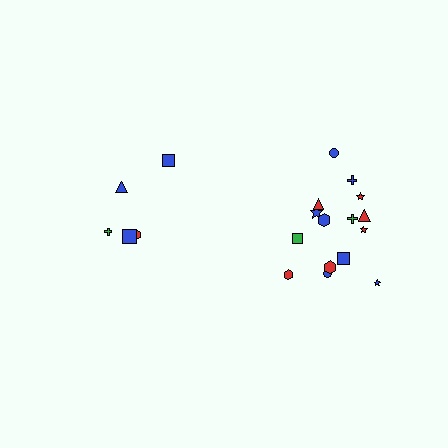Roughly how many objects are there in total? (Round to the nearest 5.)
Roughly 20 objects in total.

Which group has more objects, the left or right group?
The right group.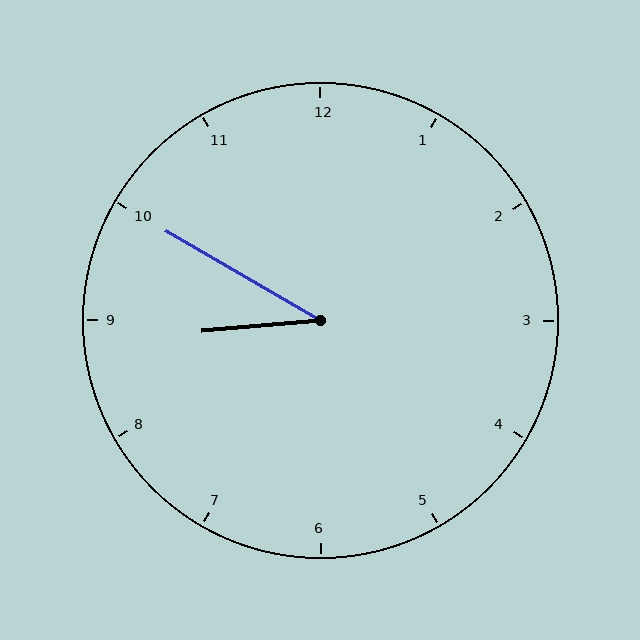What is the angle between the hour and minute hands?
Approximately 35 degrees.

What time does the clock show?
8:50.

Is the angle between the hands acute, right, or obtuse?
It is acute.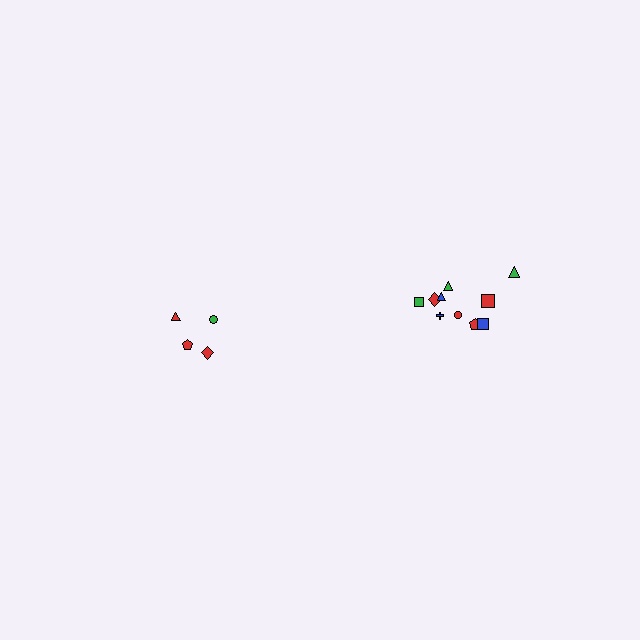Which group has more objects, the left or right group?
The right group.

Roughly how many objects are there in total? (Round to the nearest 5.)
Roughly 15 objects in total.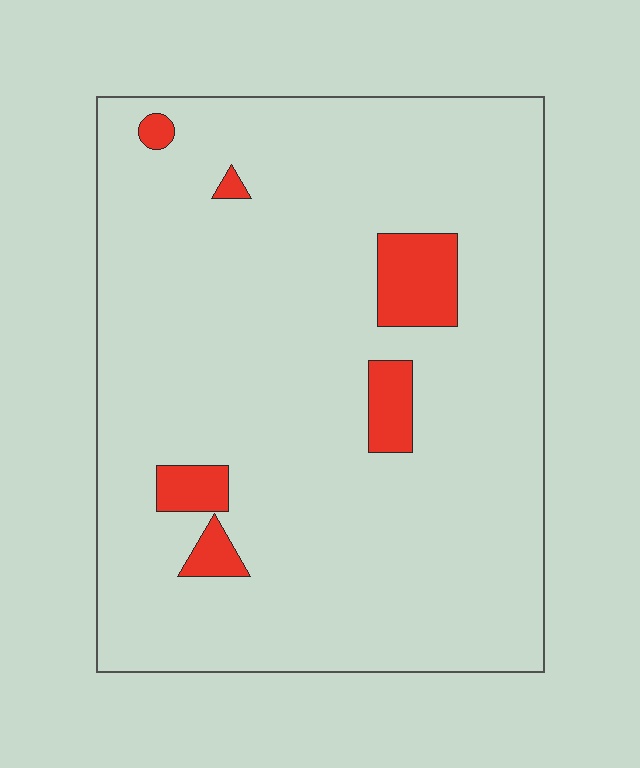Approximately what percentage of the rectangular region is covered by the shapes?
Approximately 10%.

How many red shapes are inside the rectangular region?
6.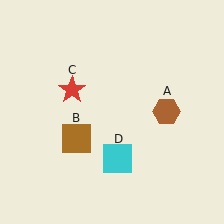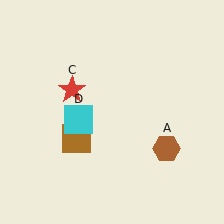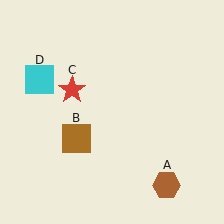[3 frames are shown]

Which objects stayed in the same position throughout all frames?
Brown square (object B) and red star (object C) remained stationary.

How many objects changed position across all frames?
2 objects changed position: brown hexagon (object A), cyan square (object D).